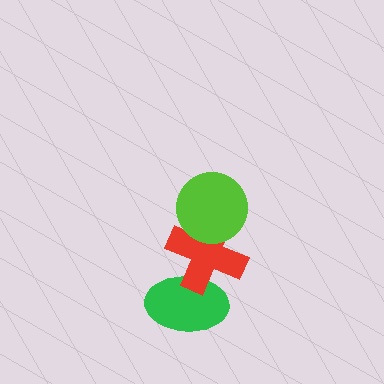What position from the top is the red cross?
The red cross is 2nd from the top.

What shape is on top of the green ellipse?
The red cross is on top of the green ellipse.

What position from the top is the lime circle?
The lime circle is 1st from the top.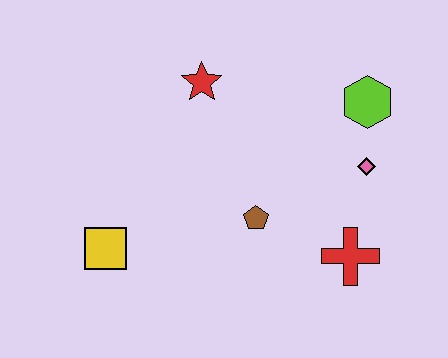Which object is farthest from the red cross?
The yellow square is farthest from the red cross.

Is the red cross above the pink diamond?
No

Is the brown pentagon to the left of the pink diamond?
Yes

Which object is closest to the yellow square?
The brown pentagon is closest to the yellow square.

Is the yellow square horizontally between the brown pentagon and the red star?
No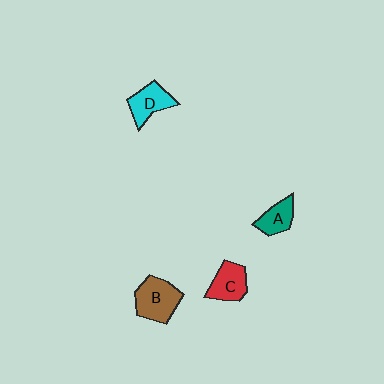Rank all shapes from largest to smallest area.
From largest to smallest: B (brown), C (red), D (cyan), A (teal).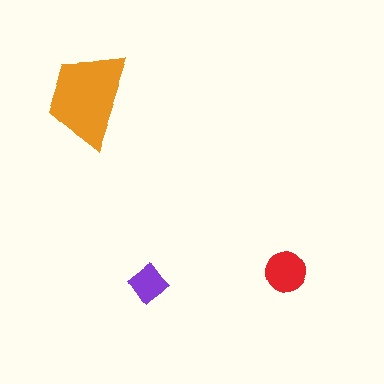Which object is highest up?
The orange trapezoid is topmost.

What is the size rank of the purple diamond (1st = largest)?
3rd.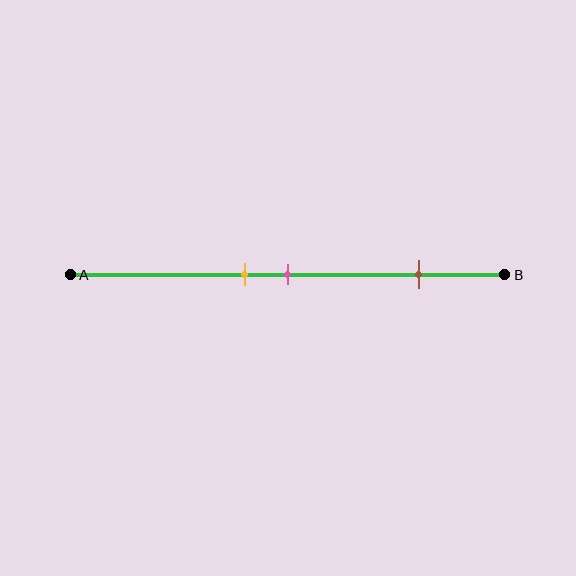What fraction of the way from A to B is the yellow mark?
The yellow mark is approximately 40% (0.4) of the way from A to B.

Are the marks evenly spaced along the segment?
No, the marks are not evenly spaced.